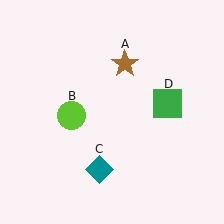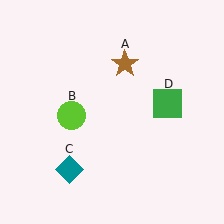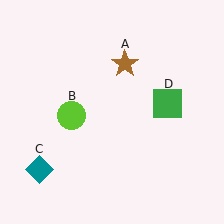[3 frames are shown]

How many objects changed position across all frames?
1 object changed position: teal diamond (object C).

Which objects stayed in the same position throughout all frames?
Brown star (object A) and lime circle (object B) and green square (object D) remained stationary.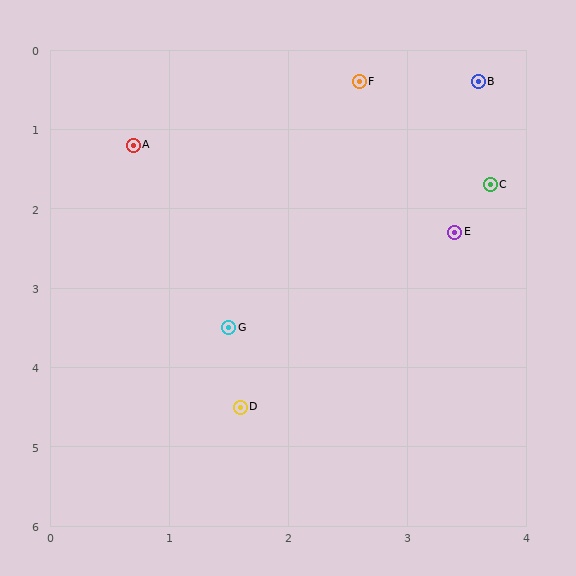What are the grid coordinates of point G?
Point G is at approximately (1.5, 3.5).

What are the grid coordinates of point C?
Point C is at approximately (3.7, 1.7).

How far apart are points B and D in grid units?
Points B and D are about 4.6 grid units apart.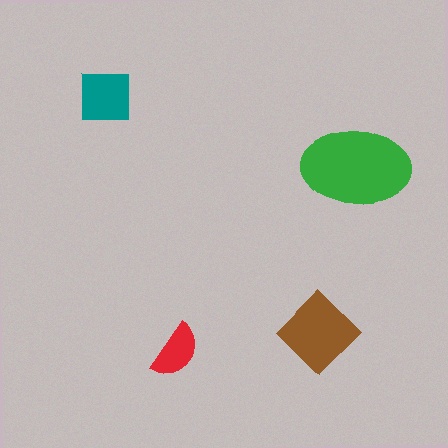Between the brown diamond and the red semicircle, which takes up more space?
The brown diamond.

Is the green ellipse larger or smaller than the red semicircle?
Larger.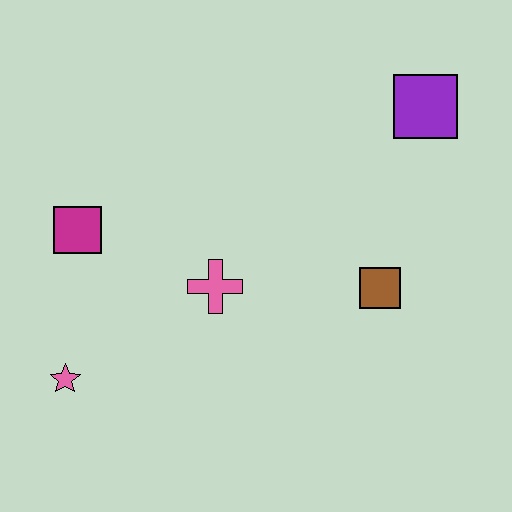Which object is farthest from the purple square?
The pink star is farthest from the purple square.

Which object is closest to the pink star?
The magenta square is closest to the pink star.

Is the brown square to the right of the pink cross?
Yes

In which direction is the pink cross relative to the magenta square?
The pink cross is to the right of the magenta square.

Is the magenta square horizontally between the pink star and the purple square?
Yes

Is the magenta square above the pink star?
Yes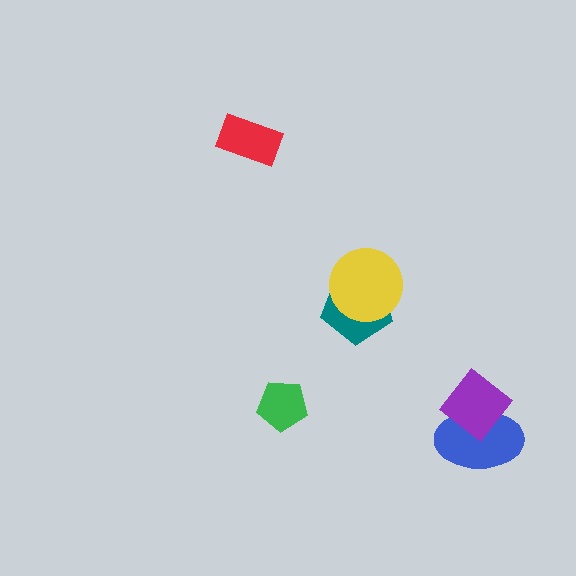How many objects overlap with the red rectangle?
0 objects overlap with the red rectangle.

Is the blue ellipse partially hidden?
Yes, it is partially covered by another shape.